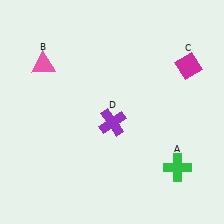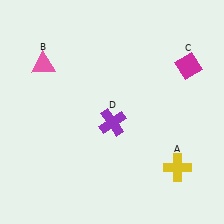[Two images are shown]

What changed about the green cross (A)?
In Image 1, A is green. In Image 2, it changed to yellow.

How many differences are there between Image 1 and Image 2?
There is 1 difference between the two images.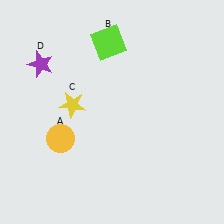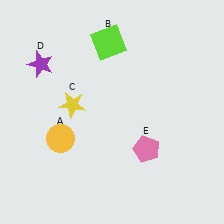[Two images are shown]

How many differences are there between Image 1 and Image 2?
There is 1 difference between the two images.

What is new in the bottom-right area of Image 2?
A pink pentagon (E) was added in the bottom-right area of Image 2.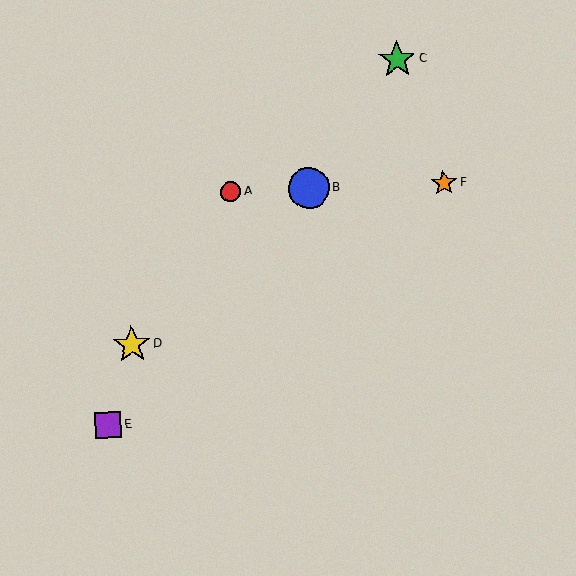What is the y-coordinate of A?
Object A is at y≈192.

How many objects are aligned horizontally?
3 objects (A, B, F) are aligned horizontally.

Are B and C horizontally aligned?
No, B is at y≈188 and C is at y≈60.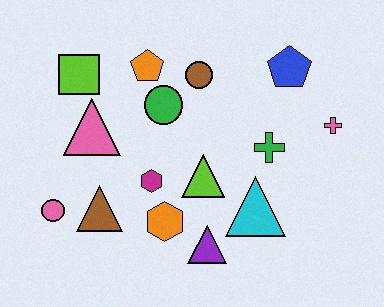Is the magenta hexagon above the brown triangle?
Yes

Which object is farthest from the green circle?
The pink cross is farthest from the green circle.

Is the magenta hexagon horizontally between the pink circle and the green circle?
Yes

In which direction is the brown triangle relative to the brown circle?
The brown triangle is below the brown circle.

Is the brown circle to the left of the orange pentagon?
No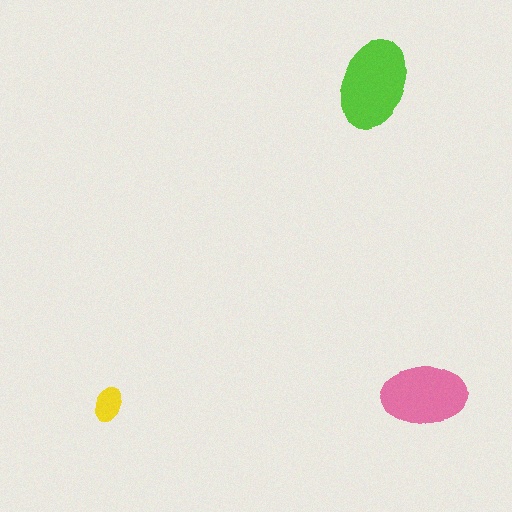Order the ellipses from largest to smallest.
the lime one, the pink one, the yellow one.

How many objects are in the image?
There are 3 objects in the image.